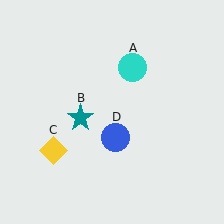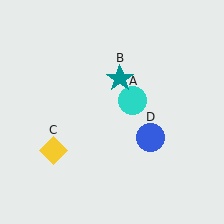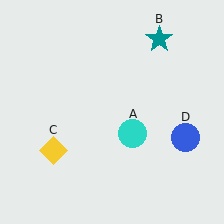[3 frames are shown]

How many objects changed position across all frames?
3 objects changed position: cyan circle (object A), teal star (object B), blue circle (object D).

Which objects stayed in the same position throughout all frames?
Yellow diamond (object C) remained stationary.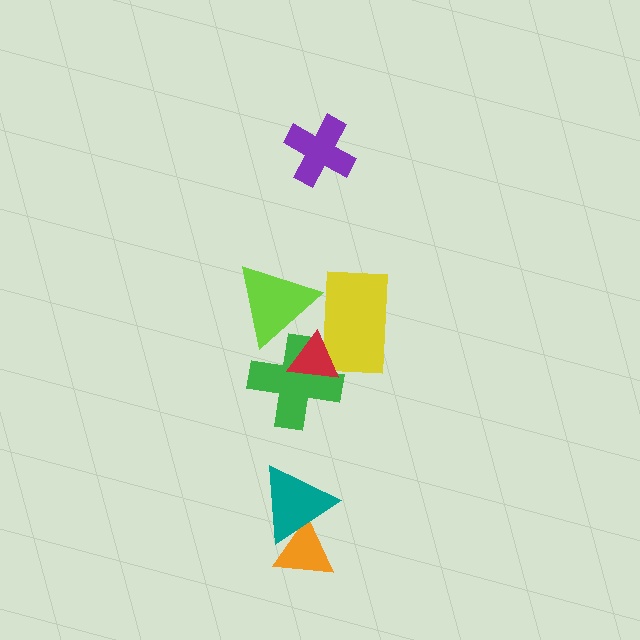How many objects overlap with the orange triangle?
1 object overlaps with the orange triangle.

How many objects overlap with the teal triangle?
1 object overlaps with the teal triangle.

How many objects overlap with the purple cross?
0 objects overlap with the purple cross.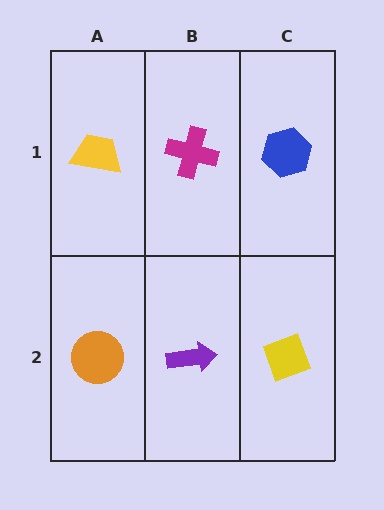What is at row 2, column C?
A yellow diamond.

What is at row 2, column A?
An orange circle.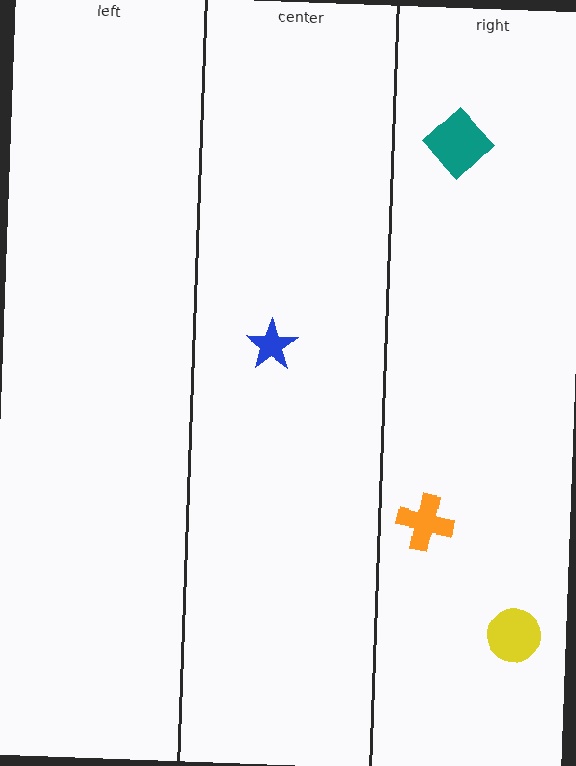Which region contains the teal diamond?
The right region.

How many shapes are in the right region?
3.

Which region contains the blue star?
The center region.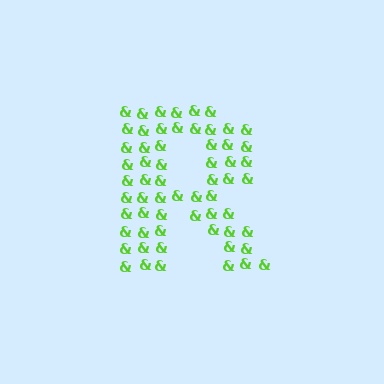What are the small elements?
The small elements are ampersands.